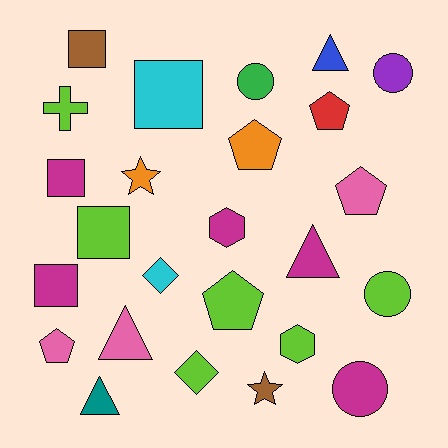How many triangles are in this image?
There are 4 triangles.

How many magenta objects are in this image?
There are 5 magenta objects.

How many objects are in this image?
There are 25 objects.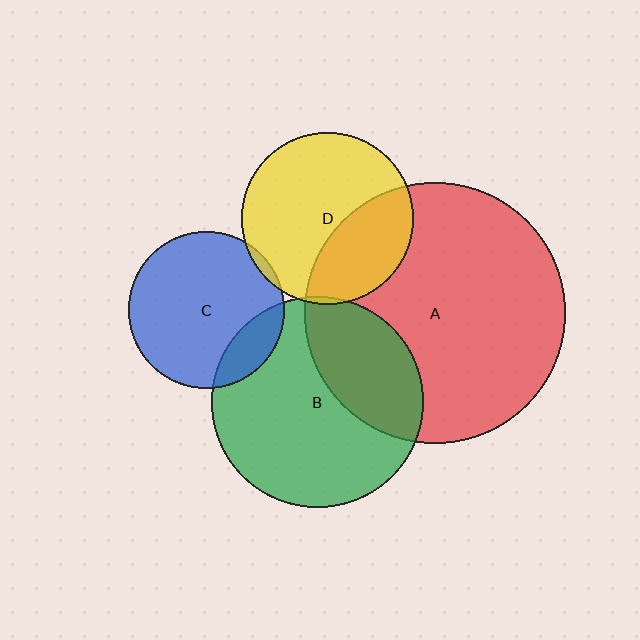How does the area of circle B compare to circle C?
Approximately 1.8 times.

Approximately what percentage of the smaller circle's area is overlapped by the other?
Approximately 30%.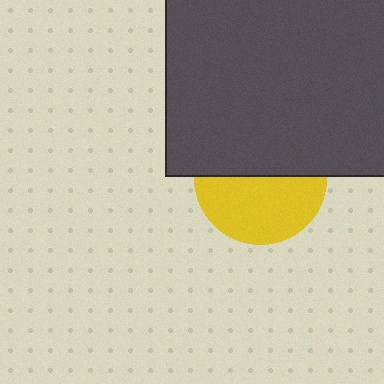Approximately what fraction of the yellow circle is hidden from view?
Roughly 49% of the yellow circle is hidden behind the dark gray square.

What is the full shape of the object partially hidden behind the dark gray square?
The partially hidden object is a yellow circle.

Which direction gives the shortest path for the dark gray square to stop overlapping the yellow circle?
Moving up gives the shortest separation.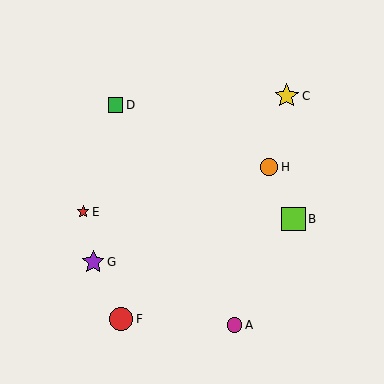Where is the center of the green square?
The center of the green square is at (115, 105).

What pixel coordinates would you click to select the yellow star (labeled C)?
Click at (287, 96) to select the yellow star C.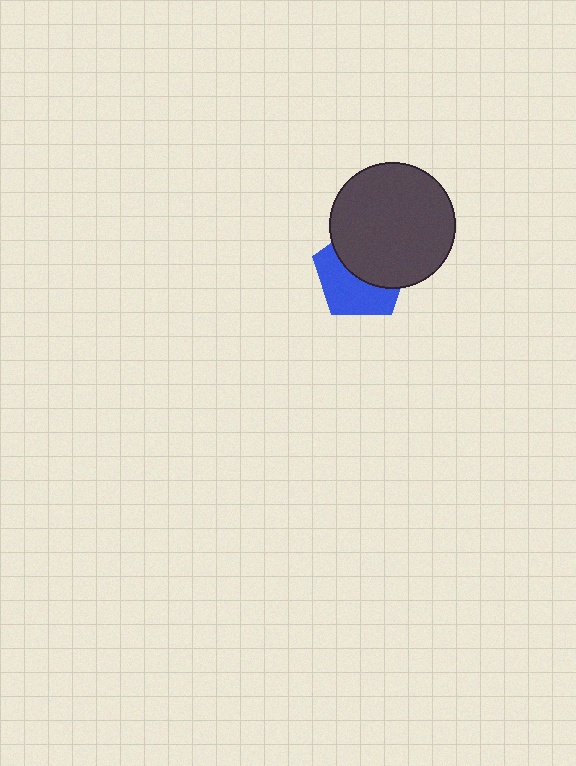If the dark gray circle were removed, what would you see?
You would see the complete blue pentagon.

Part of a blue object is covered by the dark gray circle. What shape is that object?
It is a pentagon.